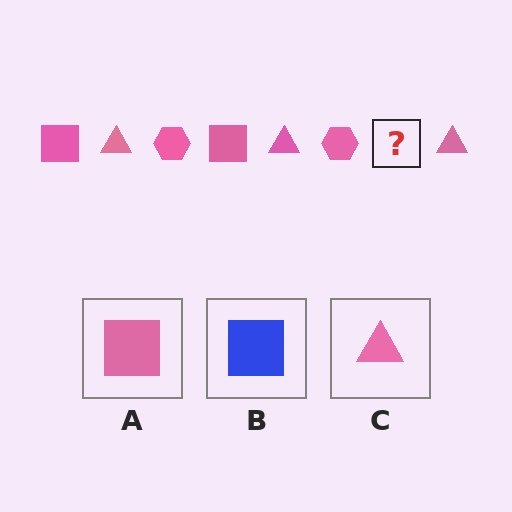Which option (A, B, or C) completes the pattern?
A.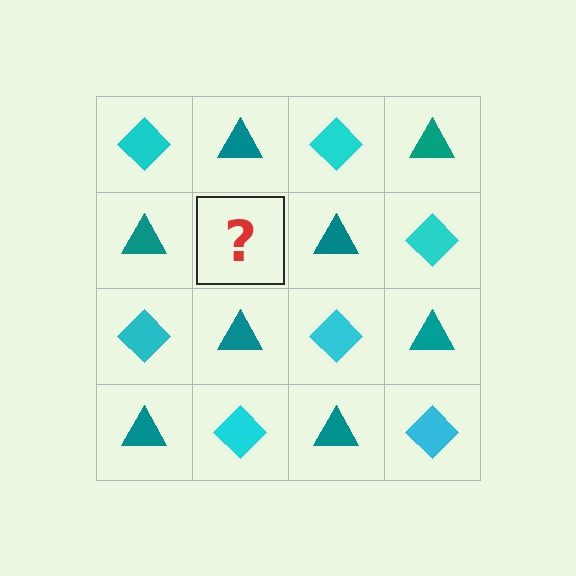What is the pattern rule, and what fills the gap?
The rule is that it alternates cyan diamond and teal triangle in a checkerboard pattern. The gap should be filled with a cyan diamond.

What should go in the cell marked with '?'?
The missing cell should contain a cyan diamond.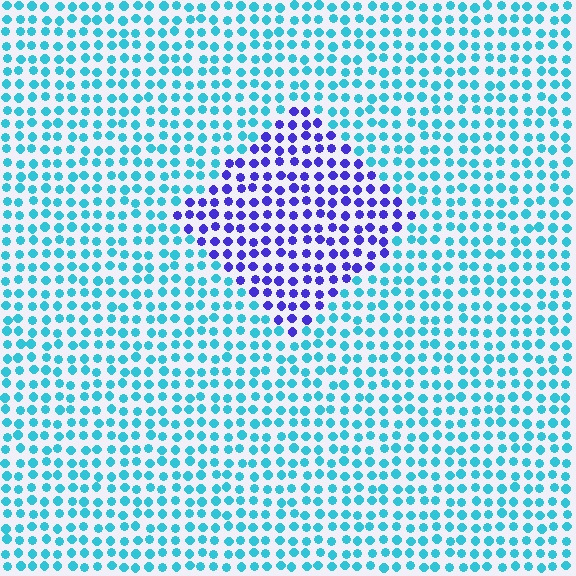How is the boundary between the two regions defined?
The boundary is defined purely by a slight shift in hue (about 61 degrees). Spacing, size, and orientation are identical on both sides.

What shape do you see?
I see a diamond.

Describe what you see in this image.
The image is filled with small cyan elements in a uniform arrangement. A diamond-shaped region is visible where the elements are tinted to a slightly different hue, forming a subtle color boundary.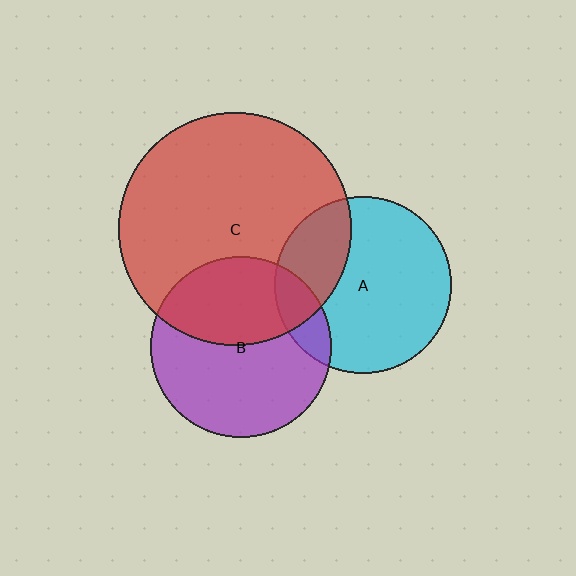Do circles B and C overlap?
Yes.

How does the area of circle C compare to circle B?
Approximately 1.7 times.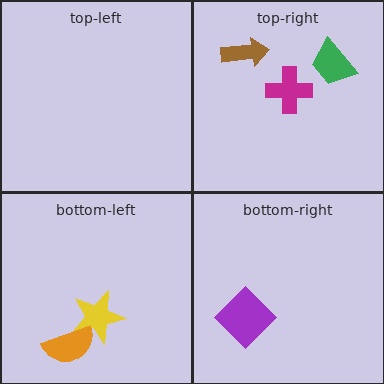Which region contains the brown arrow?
The top-right region.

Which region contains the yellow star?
The bottom-left region.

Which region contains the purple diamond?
The bottom-right region.